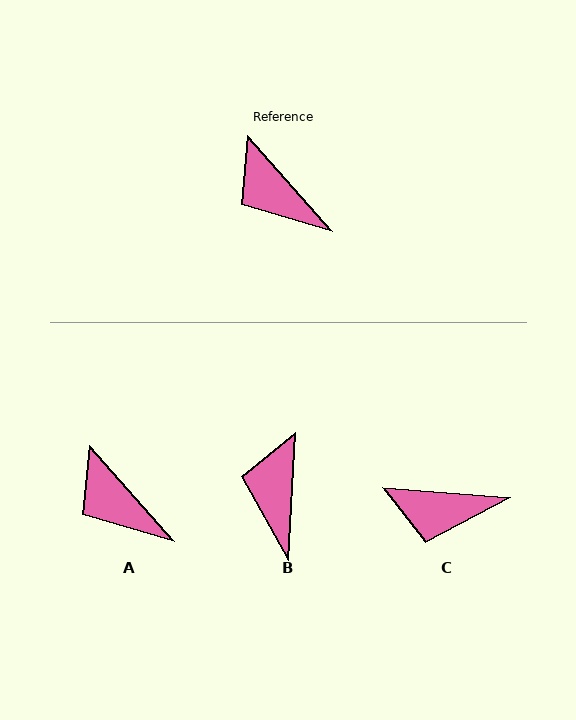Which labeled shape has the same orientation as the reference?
A.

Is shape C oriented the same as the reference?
No, it is off by about 44 degrees.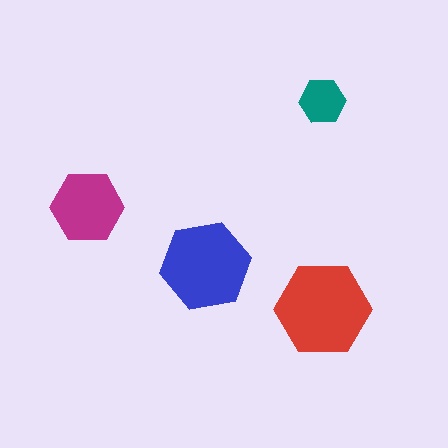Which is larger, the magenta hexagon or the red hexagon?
The red one.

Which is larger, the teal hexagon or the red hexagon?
The red one.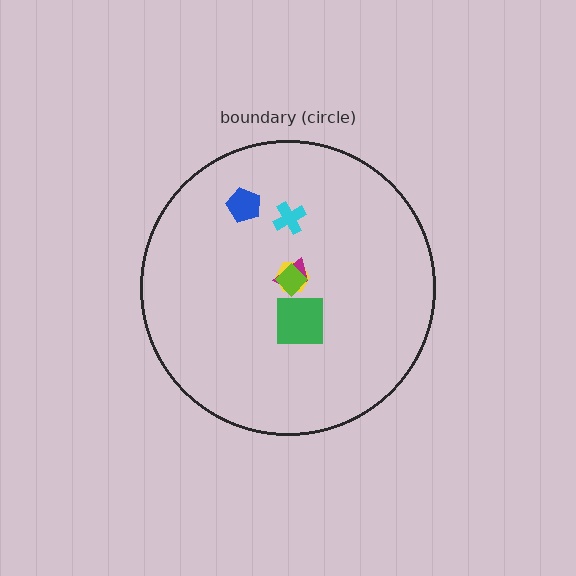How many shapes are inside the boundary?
6 inside, 0 outside.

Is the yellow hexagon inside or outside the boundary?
Inside.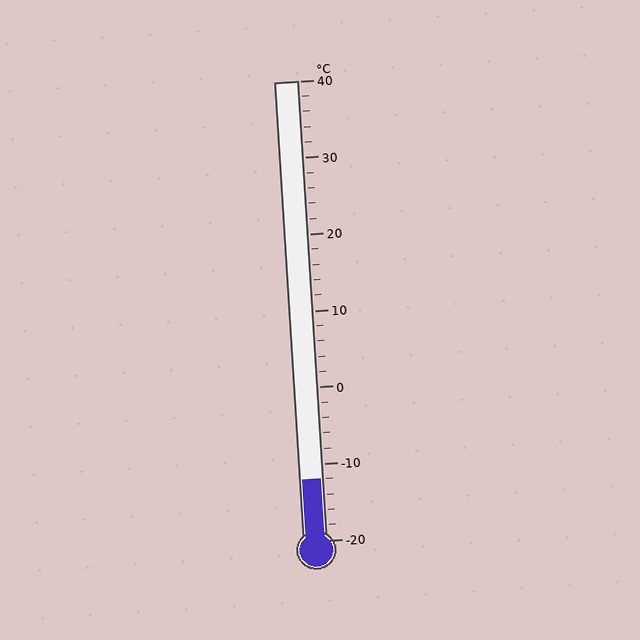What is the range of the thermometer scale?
The thermometer scale ranges from -20°C to 40°C.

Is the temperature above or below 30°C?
The temperature is below 30°C.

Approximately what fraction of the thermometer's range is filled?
The thermometer is filled to approximately 15% of its range.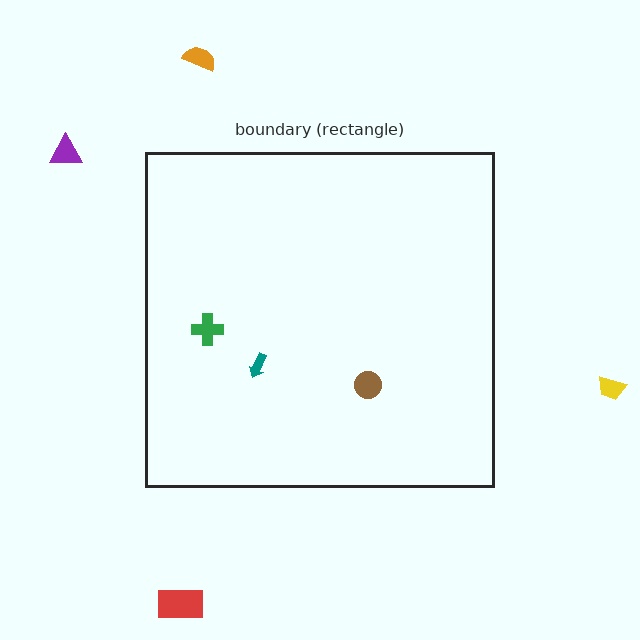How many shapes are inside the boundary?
3 inside, 4 outside.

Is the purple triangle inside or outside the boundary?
Outside.